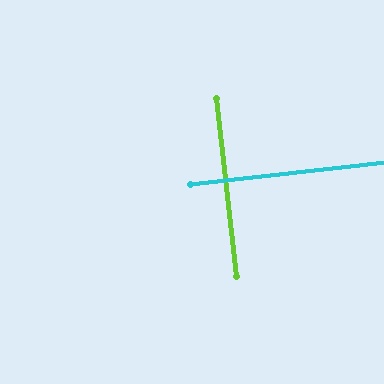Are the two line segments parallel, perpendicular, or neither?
Perpendicular — they meet at approximately 90°.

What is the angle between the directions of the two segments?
Approximately 90 degrees.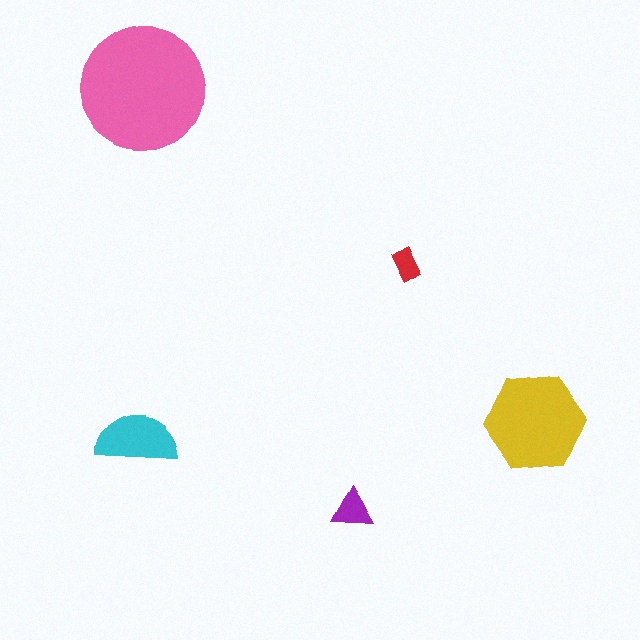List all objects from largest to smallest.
The pink circle, the yellow hexagon, the cyan semicircle, the purple triangle, the red rectangle.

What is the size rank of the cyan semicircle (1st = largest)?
3rd.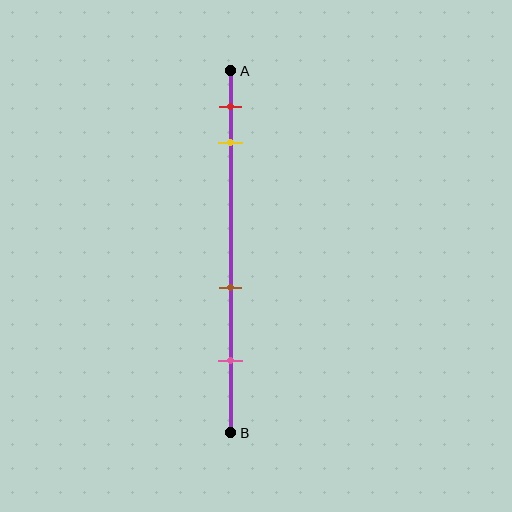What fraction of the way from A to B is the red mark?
The red mark is approximately 10% (0.1) of the way from A to B.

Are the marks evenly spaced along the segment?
No, the marks are not evenly spaced.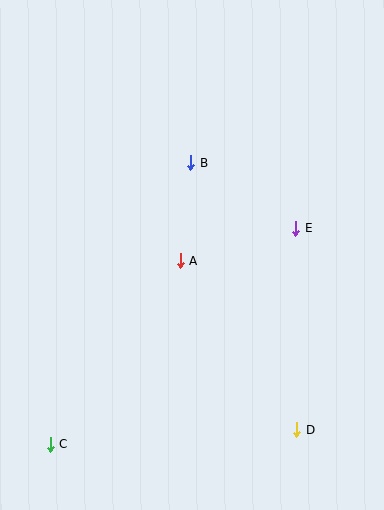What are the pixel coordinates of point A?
Point A is at (180, 261).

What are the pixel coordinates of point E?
Point E is at (296, 228).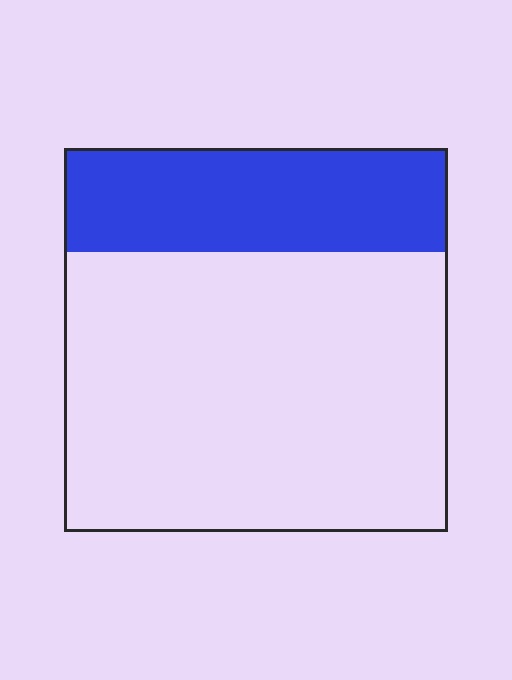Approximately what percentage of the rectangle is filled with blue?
Approximately 25%.